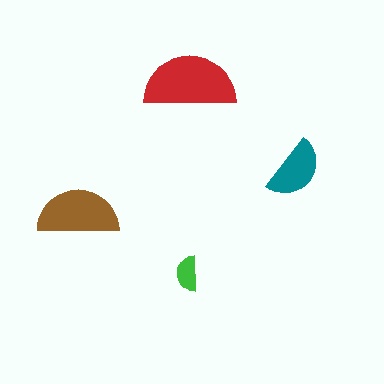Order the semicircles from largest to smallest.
the red one, the brown one, the teal one, the green one.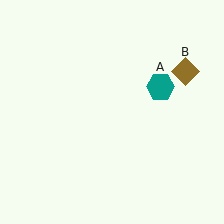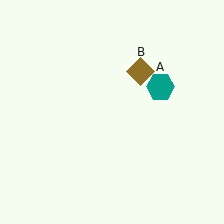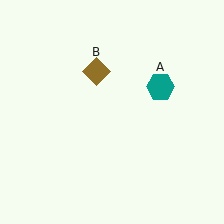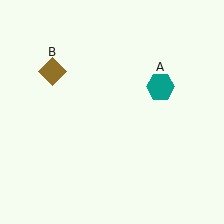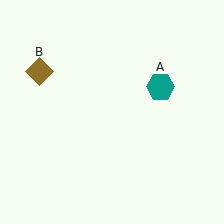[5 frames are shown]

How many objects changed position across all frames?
1 object changed position: brown diamond (object B).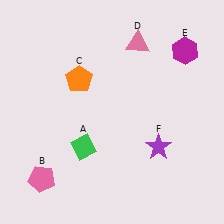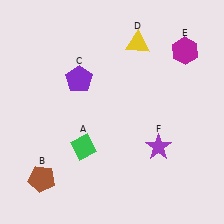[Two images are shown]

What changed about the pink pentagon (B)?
In Image 1, B is pink. In Image 2, it changed to brown.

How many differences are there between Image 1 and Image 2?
There are 3 differences between the two images.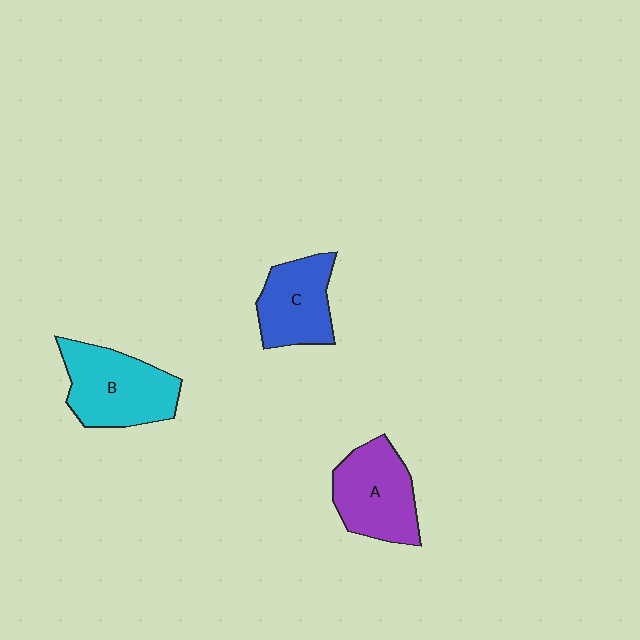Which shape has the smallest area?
Shape C (blue).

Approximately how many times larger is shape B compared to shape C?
Approximately 1.3 times.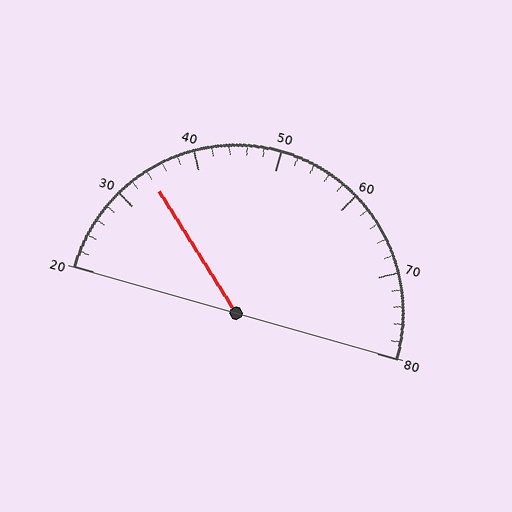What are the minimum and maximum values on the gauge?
The gauge ranges from 20 to 80.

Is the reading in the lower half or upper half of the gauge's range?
The reading is in the lower half of the range (20 to 80).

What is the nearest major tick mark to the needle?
The nearest major tick mark is 30.